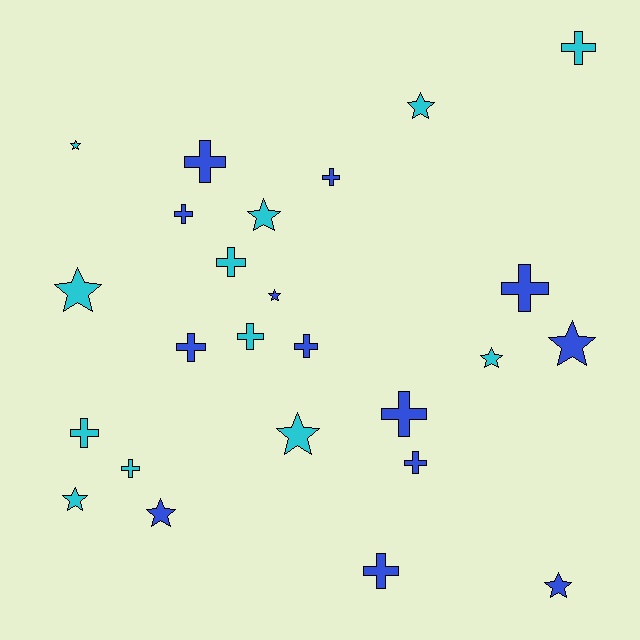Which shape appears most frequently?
Cross, with 14 objects.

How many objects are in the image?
There are 25 objects.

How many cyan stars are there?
There are 7 cyan stars.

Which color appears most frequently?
Blue, with 13 objects.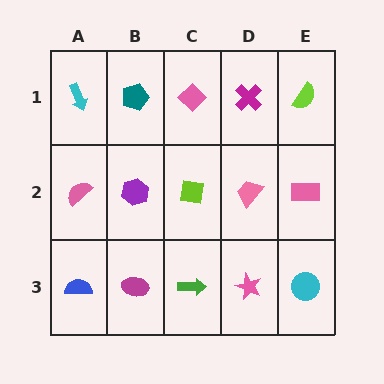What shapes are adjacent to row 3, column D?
A pink trapezoid (row 2, column D), a green arrow (row 3, column C), a cyan circle (row 3, column E).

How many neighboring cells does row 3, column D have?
3.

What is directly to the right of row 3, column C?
A pink star.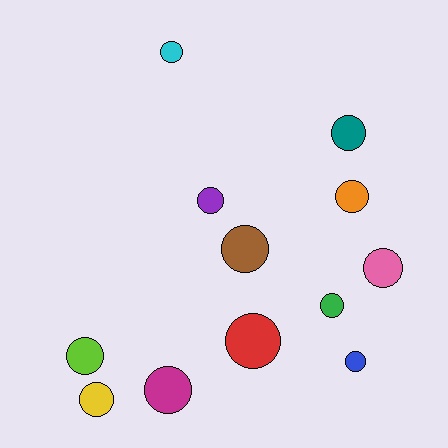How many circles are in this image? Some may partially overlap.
There are 12 circles.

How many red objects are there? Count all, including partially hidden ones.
There is 1 red object.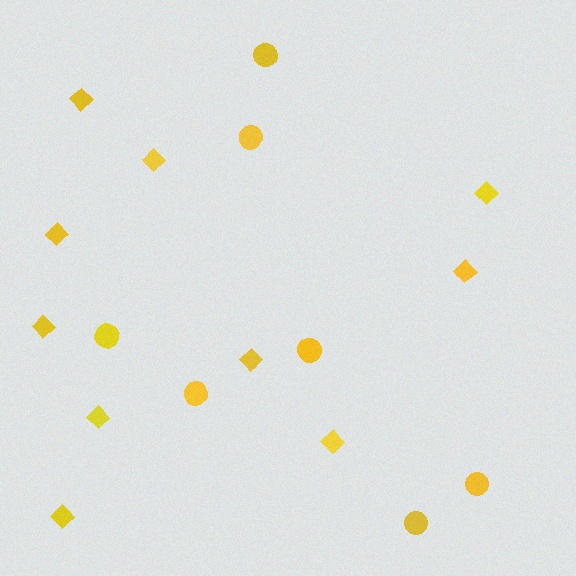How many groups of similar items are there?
There are 2 groups: one group of circles (7) and one group of diamonds (10).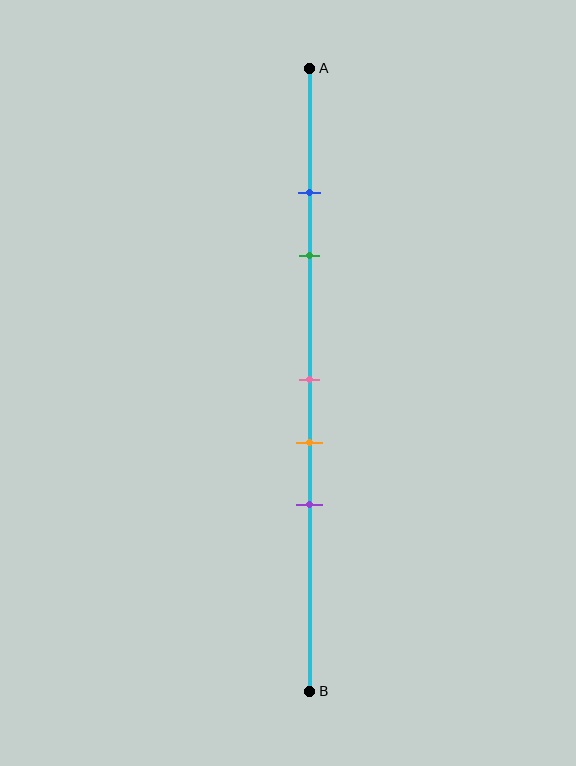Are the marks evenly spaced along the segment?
No, the marks are not evenly spaced.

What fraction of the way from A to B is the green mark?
The green mark is approximately 30% (0.3) of the way from A to B.